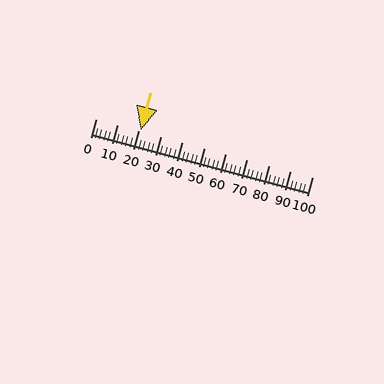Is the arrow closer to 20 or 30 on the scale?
The arrow is closer to 20.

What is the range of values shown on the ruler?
The ruler shows values from 0 to 100.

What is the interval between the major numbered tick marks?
The major tick marks are spaced 10 units apart.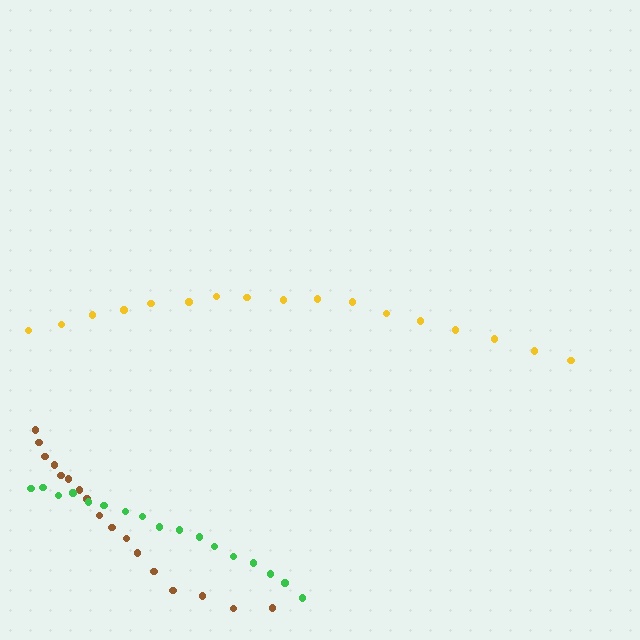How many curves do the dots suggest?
There are 3 distinct paths.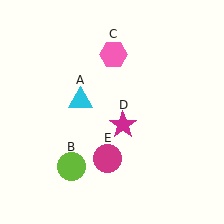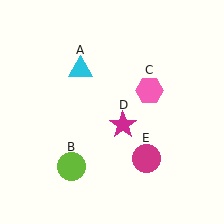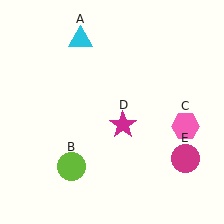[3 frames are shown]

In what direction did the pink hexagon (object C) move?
The pink hexagon (object C) moved down and to the right.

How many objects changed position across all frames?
3 objects changed position: cyan triangle (object A), pink hexagon (object C), magenta circle (object E).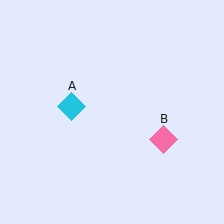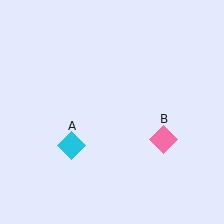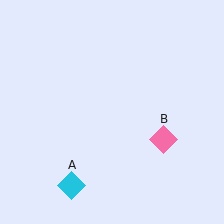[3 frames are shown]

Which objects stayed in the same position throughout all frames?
Pink diamond (object B) remained stationary.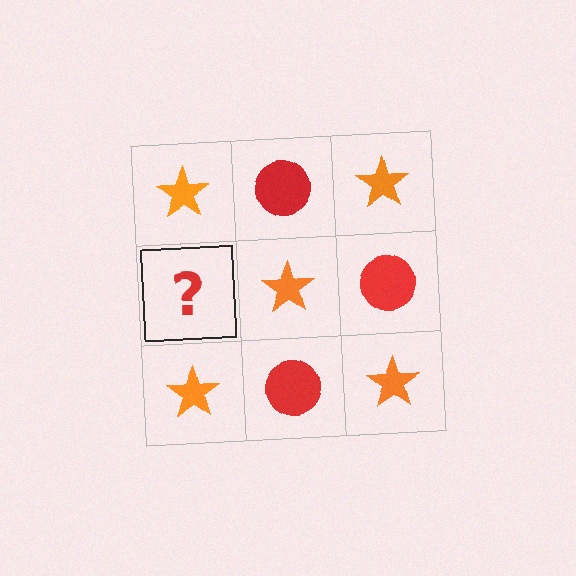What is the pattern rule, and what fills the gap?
The rule is that it alternates orange star and red circle in a checkerboard pattern. The gap should be filled with a red circle.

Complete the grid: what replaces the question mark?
The question mark should be replaced with a red circle.